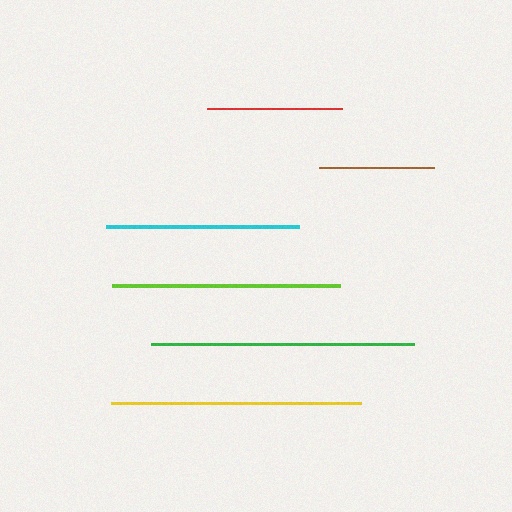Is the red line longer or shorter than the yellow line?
The yellow line is longer than the red line.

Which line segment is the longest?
The green line is the longest at approximately 263 pixels.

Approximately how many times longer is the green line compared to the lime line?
The green line is approximately 1.2 times the length of the lime line.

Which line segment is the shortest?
The brown line is the shortest at approximately 114 pixels.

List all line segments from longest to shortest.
From longest to shortest: green, yellow, lime, cyan, red, brown.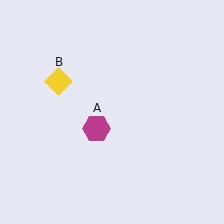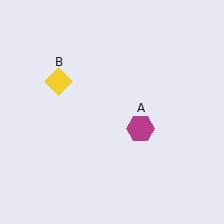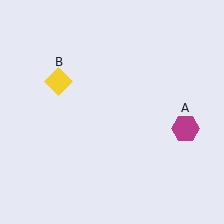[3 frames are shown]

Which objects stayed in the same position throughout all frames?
Yellow diamond (object B) remained stationary.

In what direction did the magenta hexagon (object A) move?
The magenta hexagon (object A) moved right.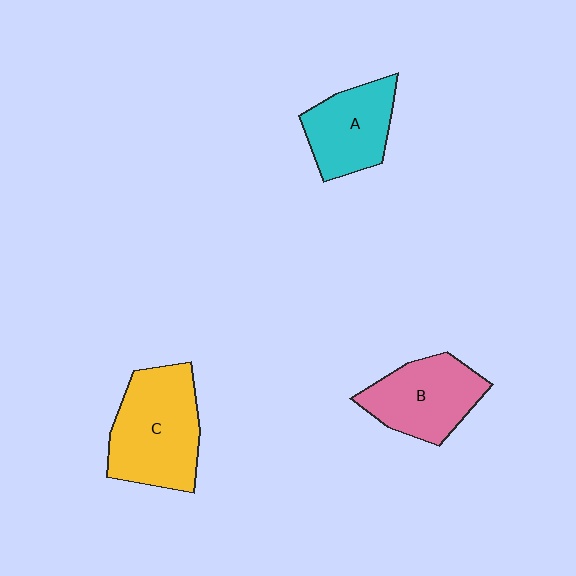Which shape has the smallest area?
Shape A (cyan).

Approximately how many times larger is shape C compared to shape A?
Approximately 1.4 times.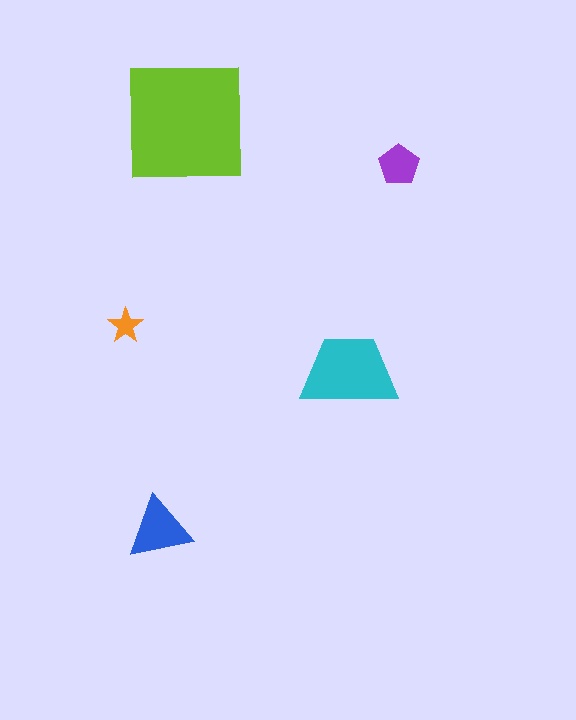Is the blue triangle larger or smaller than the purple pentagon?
Larger.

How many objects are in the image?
There are 5 objects in the image.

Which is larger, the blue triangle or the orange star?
The blue triangle.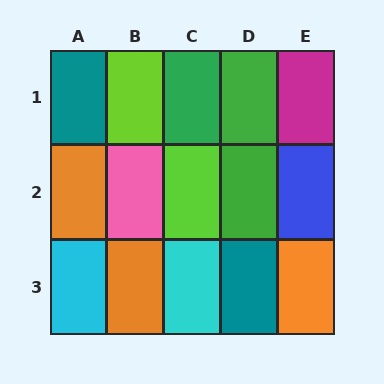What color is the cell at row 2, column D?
Green.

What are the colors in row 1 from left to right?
Teal, lime, green, green, magenta.